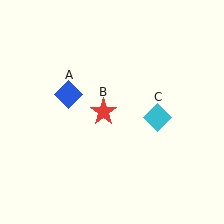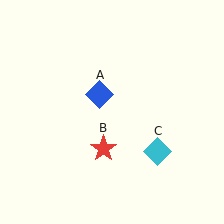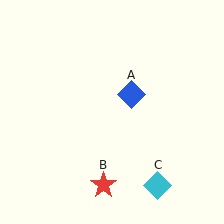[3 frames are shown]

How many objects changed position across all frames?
3 objects changed position: blue diamond (object A), red star (object B), cyan diamond (object C).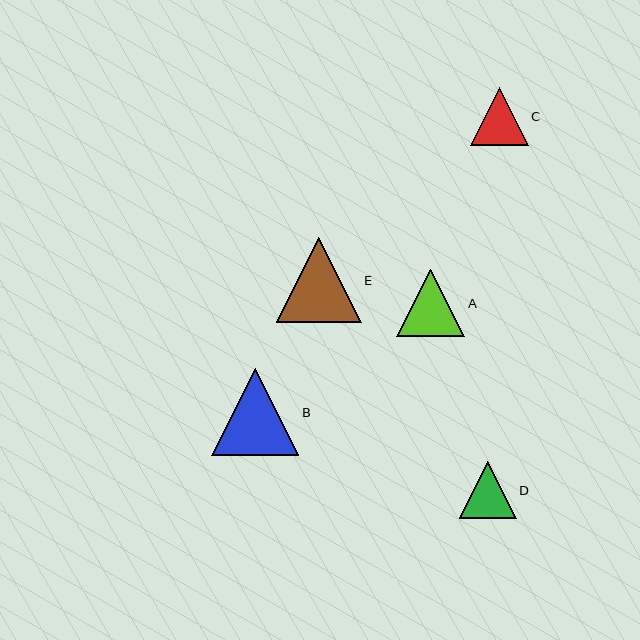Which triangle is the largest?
Triangle B is the largest with a size of approximately 87 pixels.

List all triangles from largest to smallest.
From largest to smallest: B, E, A, C, D.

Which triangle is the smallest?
Triangle D is the smallest with a size of approximately 57 pixels.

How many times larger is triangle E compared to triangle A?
Triangle E is approximately 1.3 times the size of triangle A.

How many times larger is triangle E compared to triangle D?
Triangle E is approximately 1.5 times the size of triangle D.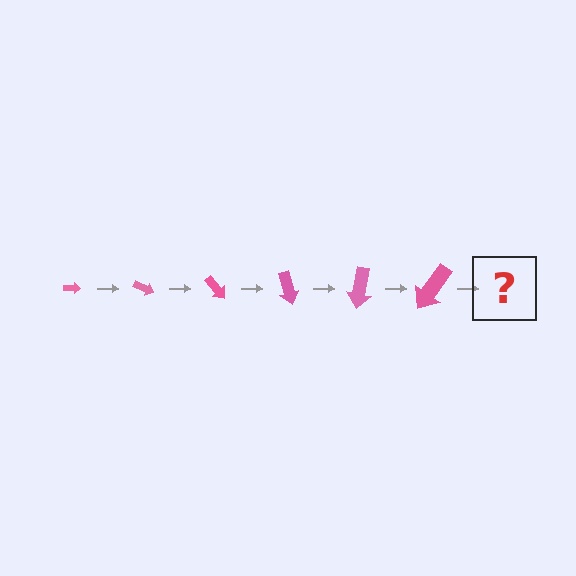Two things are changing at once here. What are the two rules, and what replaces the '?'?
The two rules are that the arrow grows larger each step and it rotates 25 degrees each step. The '?' should be an arrow, larger than the previous one and rotated 150 degrees from the start.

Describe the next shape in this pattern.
It should be an arrow, larger than the previous one and rotated 150 degrees from the start.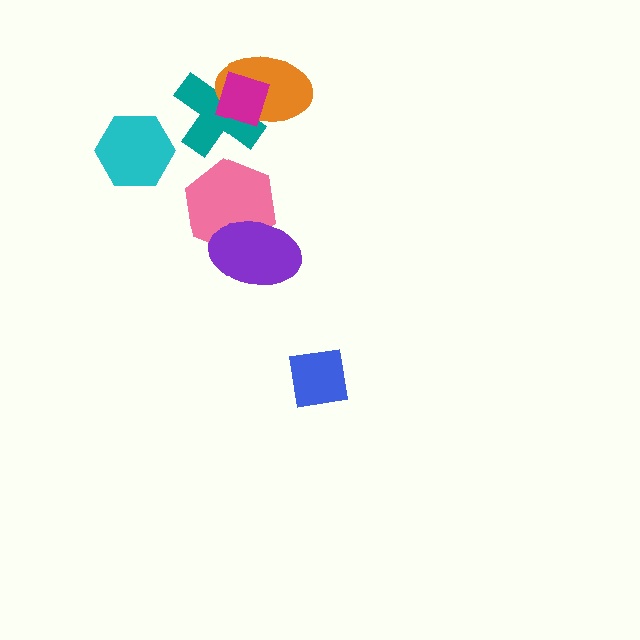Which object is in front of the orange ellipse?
The magenta diamond is in front of the orange ellipse.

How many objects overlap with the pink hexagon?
1 object overlaps with the pink hexagon.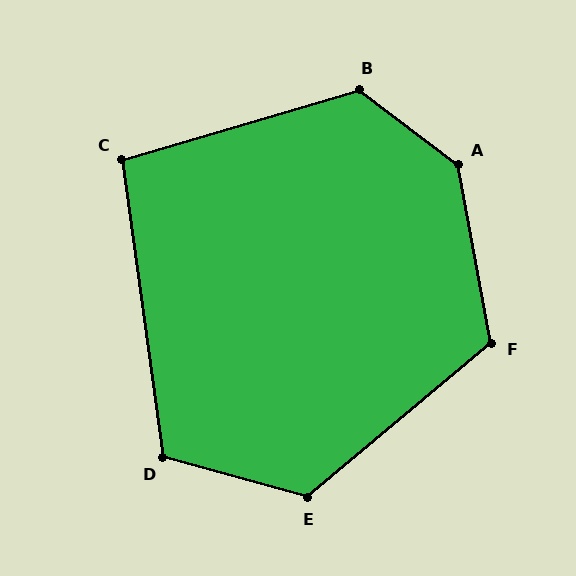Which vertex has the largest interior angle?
A, at approximately 137 degrees.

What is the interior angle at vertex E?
Approximately 124 degrees (obtuse).